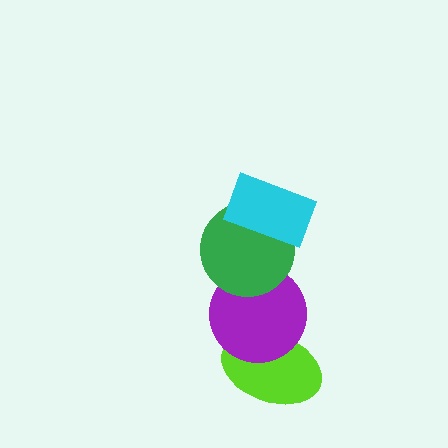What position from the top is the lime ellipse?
The lime ellipse is 4th from the top.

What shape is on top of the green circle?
The cyan rectangle is on top of the green circle.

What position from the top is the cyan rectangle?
The cyan rectangle is 1st from the top.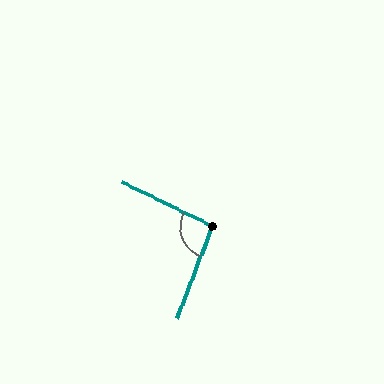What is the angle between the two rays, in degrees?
Approximately 95 degrees.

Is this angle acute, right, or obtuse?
It is approximately a right angle.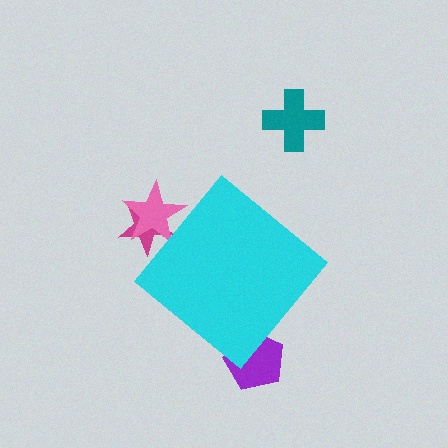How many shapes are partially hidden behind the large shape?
3 shapes are partially hidden.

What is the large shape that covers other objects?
A cyan diamond.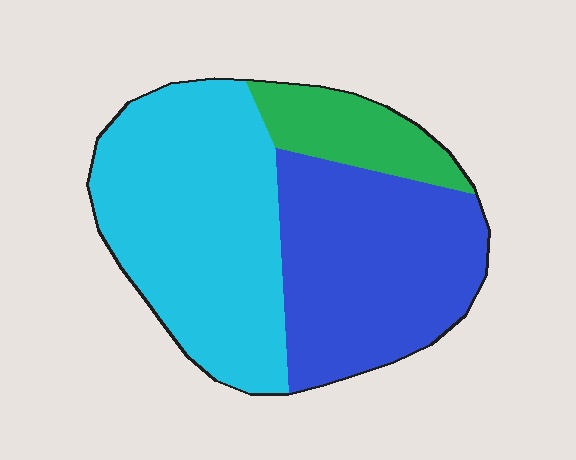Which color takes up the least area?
Green, at roughly 15%.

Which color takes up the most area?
Cyan, at roughly 45%.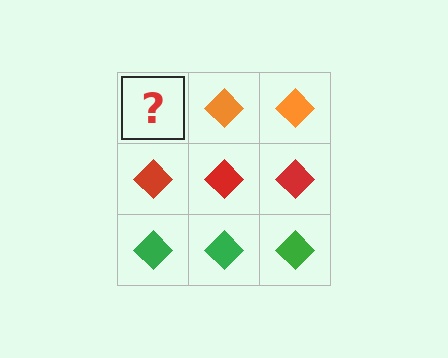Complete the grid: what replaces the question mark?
The question mark should be replaced with an orange diamond.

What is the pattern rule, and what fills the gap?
The rule is that each row has a consistent color. The gap should be filled with an orange diamond.